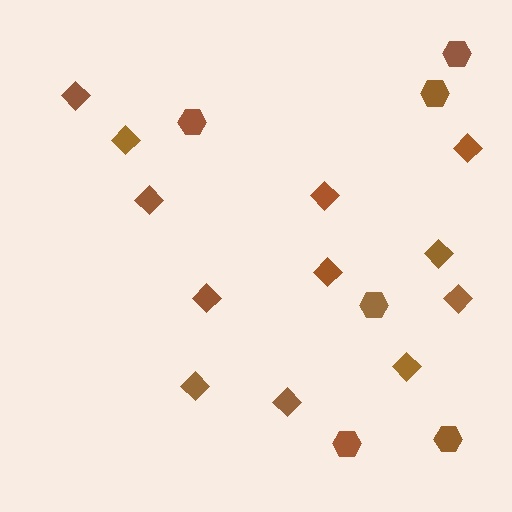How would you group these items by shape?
There are 2 groups: one group of diamonds (12) and one group of hexagons (6).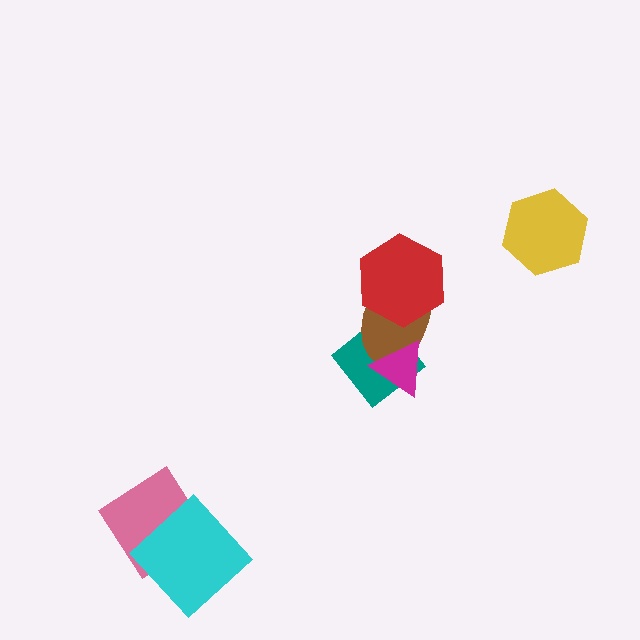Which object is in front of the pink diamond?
The cyan diamond is in front of the pink diamond.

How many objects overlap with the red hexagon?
1 object overlaps with the red hexagon.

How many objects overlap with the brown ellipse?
3 objects overlap with the brown ellipse.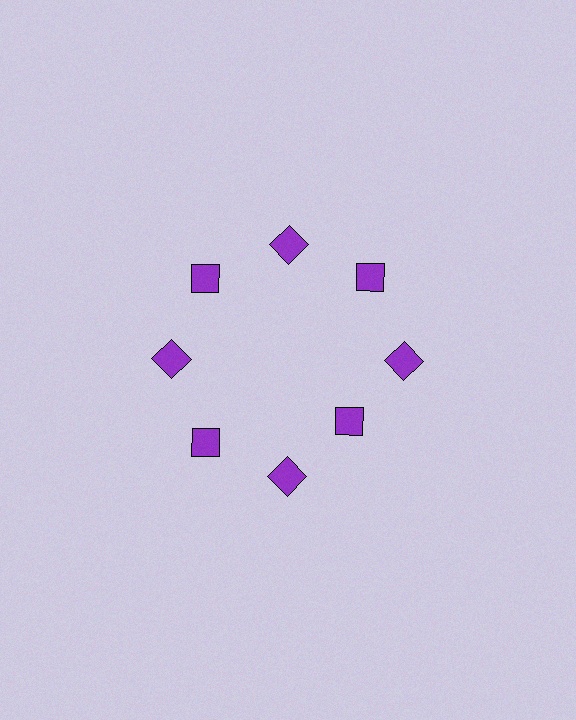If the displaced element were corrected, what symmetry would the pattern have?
It would have 8-fold rotational symmetry — the pattern would map onto itself every 45 degrees.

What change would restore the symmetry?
The symmetry would be restored by moving it outward, back onto the ring so that all 8 squares sit at equal angles and equal distance from the center.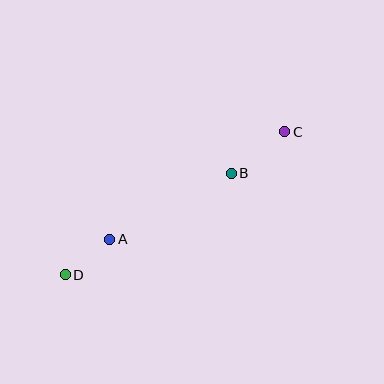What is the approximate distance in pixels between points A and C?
The distance between A and C is approximately 205 pixels.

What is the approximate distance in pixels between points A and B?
The distance between A and B is approximately 138 pixels.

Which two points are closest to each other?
Points A and D are closest to each other.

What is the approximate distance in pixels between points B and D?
The distance between B and D is approximately 194 pixels.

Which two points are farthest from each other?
Points C and D are farthest from each other.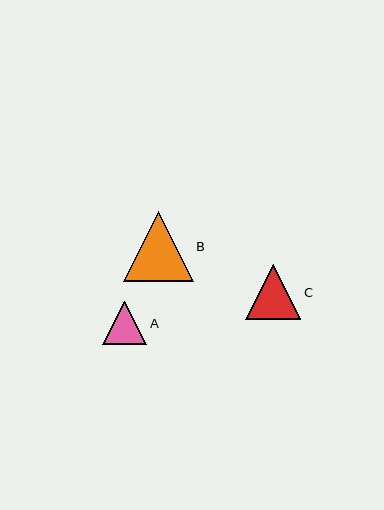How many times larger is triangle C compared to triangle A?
Triangle C is approximately 1.3 times the size of triangle A.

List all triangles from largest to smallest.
From largest to smallest: B, C, A.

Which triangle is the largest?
Triangle B is the largest with a size of approximately 70 pixels.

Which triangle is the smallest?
Triangle A is the smallest with a size of approximately 44 pixels.